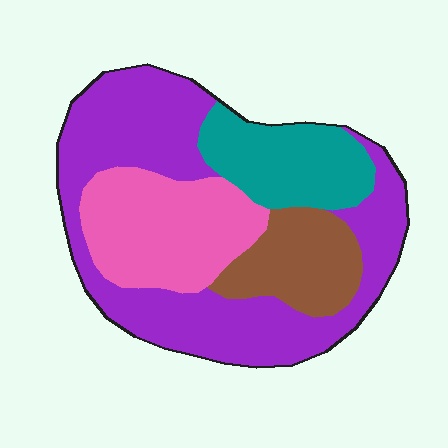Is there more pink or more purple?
Purple.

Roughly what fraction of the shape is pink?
Pink takes up about one quarter (1/4) of the shape.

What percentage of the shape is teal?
Teal takes up about one sixth (1/6) of the shape.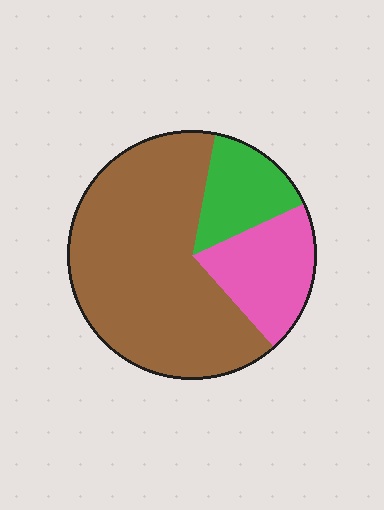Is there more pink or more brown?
Brown.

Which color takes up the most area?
Brown, at roughly 65%.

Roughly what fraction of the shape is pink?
Pink covers roughly 20% of the shape.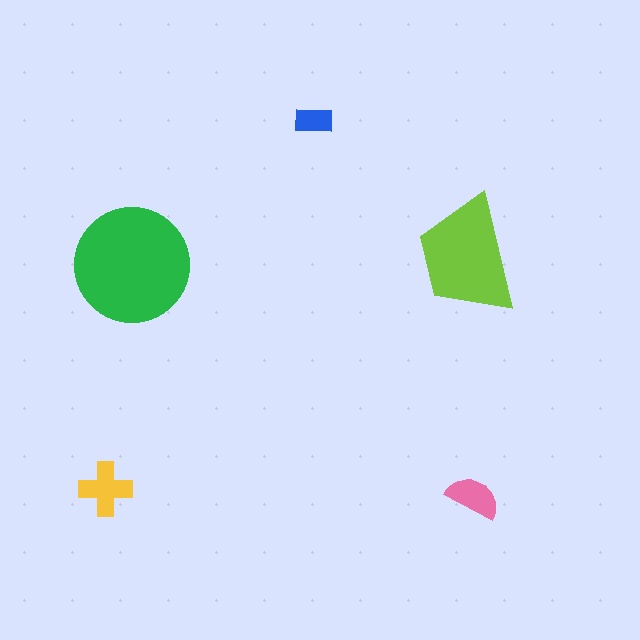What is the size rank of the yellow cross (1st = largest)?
3rd.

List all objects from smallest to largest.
The blue rectangle, the pink semicircle, the yellow cross, the lime trapezoid, the green circle.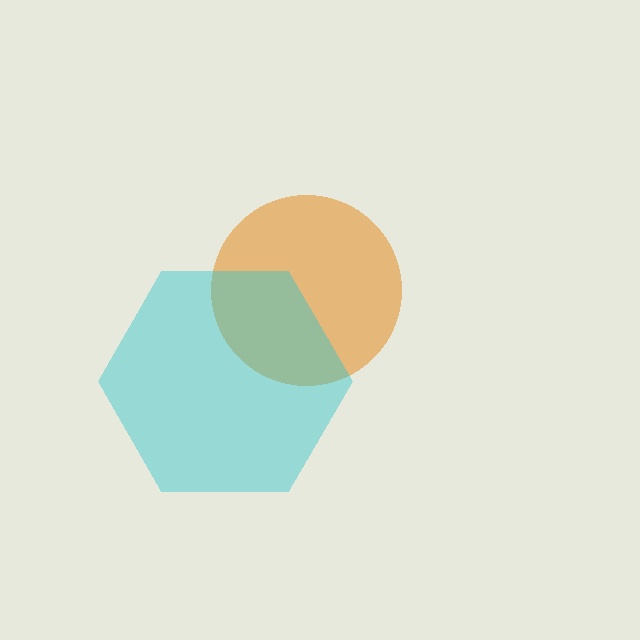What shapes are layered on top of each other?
The layered shapes are: an orange circle, a cyan hexagon.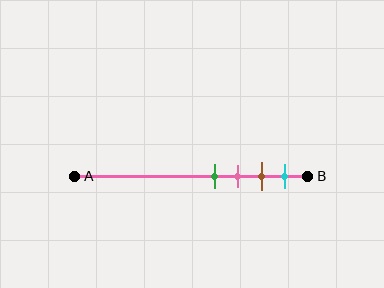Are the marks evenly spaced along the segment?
Yes, the marks are approximately evenly spaced.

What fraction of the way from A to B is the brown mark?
The brown mark is approximately 80% (0.8) of the way from A to B.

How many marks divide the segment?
There are 4 marks dividing the segment.